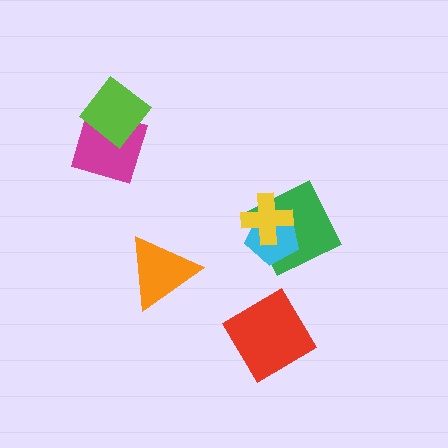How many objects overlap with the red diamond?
0 objects overlap with the red diamond.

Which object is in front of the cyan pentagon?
The yellow cross is in front of the cyan pentagon.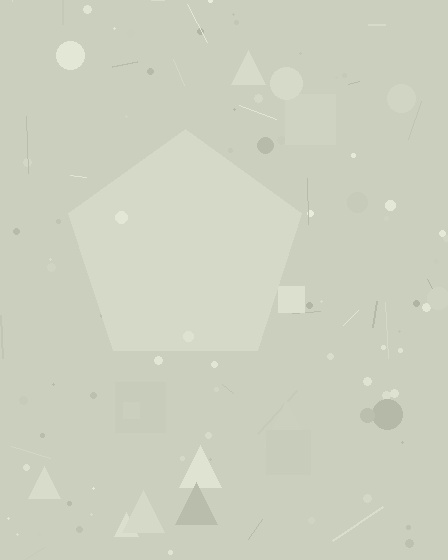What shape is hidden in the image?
A pentagon is hidden in the image.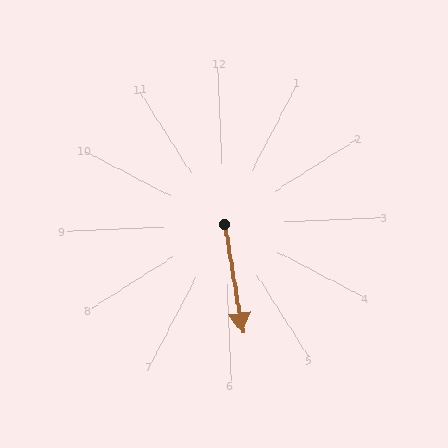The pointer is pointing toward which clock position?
Roughly 6 o'clock.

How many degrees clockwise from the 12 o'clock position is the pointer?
Approximately 173 degrees.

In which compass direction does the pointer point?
South.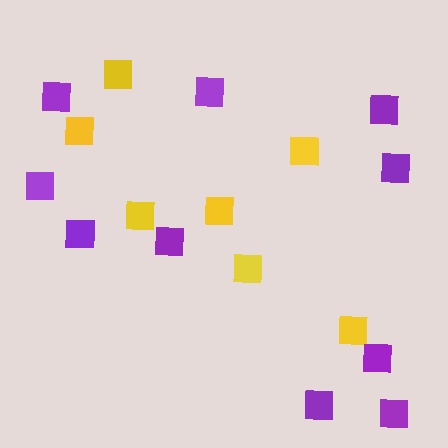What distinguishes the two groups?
There are 2 groups: one group of yellow squares (7) and one group of purple squares (10).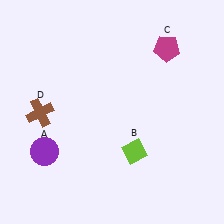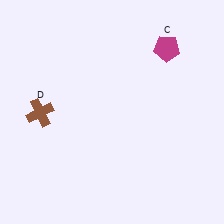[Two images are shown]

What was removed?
The purple circle (A), the lime diamond (B) were removed in Image 2.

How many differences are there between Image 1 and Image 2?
There are 2 differences between the two images.